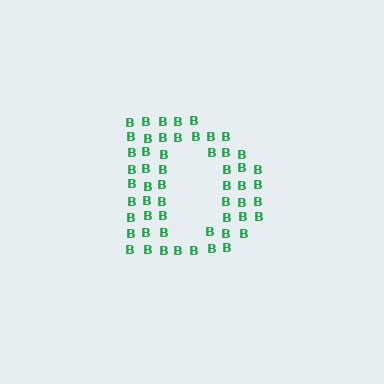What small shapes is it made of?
It is made of small letter B's.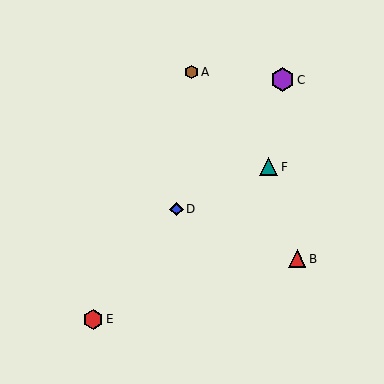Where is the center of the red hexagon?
The center of the red hexagon is at (93, 319).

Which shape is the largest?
The purple hexagon (labeled C) is the largest.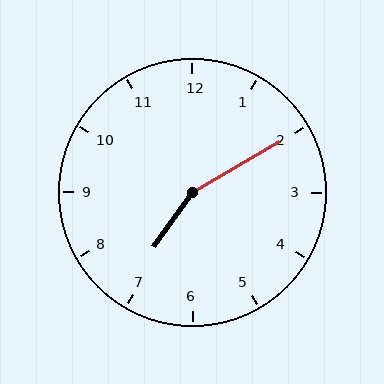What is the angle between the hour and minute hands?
Approximately 155 degrees.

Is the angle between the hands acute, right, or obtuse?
It is obtuse.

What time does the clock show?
7:10.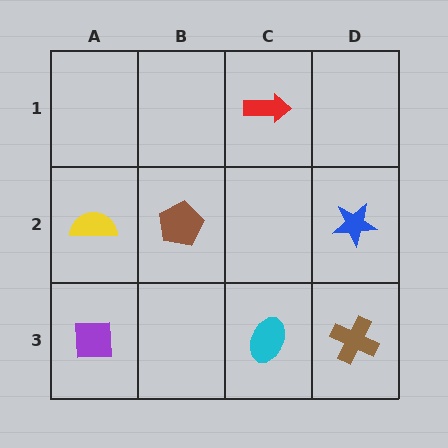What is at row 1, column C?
A red arrow.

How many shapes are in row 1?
1 shape.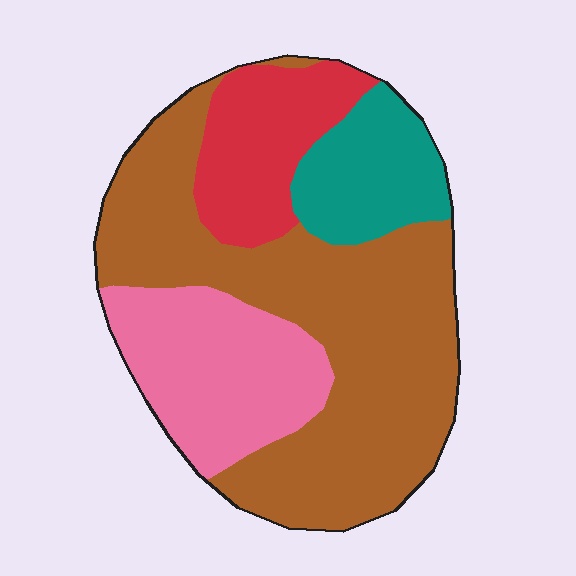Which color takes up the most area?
Brown, at roughly 50%.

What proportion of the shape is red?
Red takes up about one sixth (1/6) of the shape.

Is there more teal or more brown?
Brown.